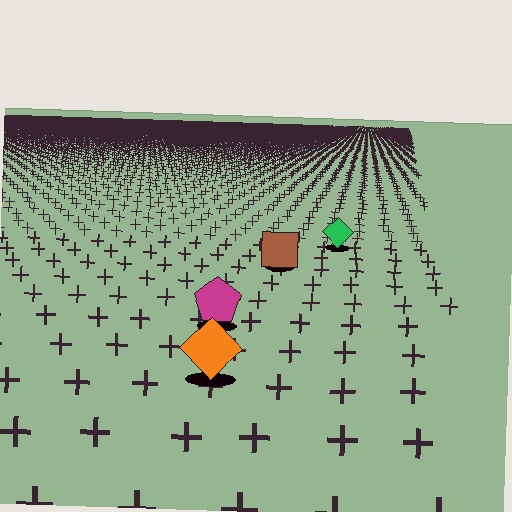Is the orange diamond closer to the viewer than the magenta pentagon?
Yes. The orange diamond is closer — you can tell from the texture gradient: the ground texture is coarser near it.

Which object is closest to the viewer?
The orange diamond is closest. The texture marks near it are larger and more spread out.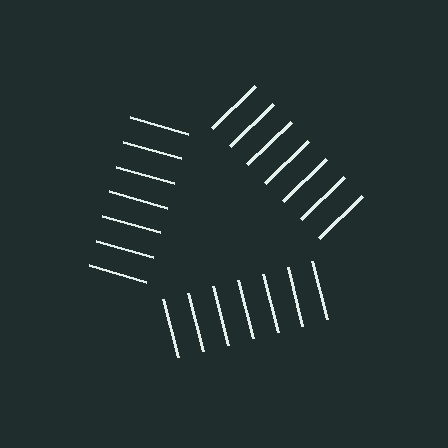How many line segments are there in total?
21 — 7 along each of the 3 edges.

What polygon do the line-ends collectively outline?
An illusory triangle — the line segments terminate on its edges but no continuous stroke is drawn.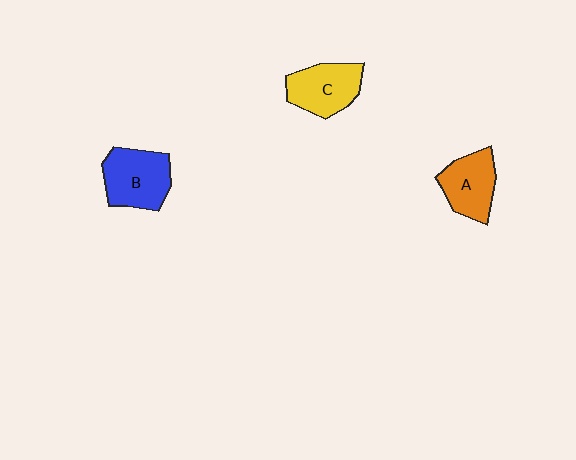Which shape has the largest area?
Shape B (blue).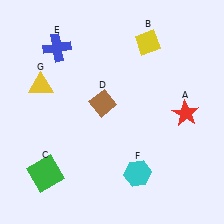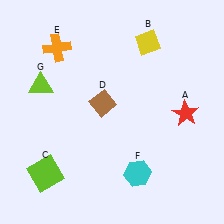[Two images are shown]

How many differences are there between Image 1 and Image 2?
There are 3 differences between the two images.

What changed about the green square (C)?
In Image 1, C is green. In Image 2, it changed to lime.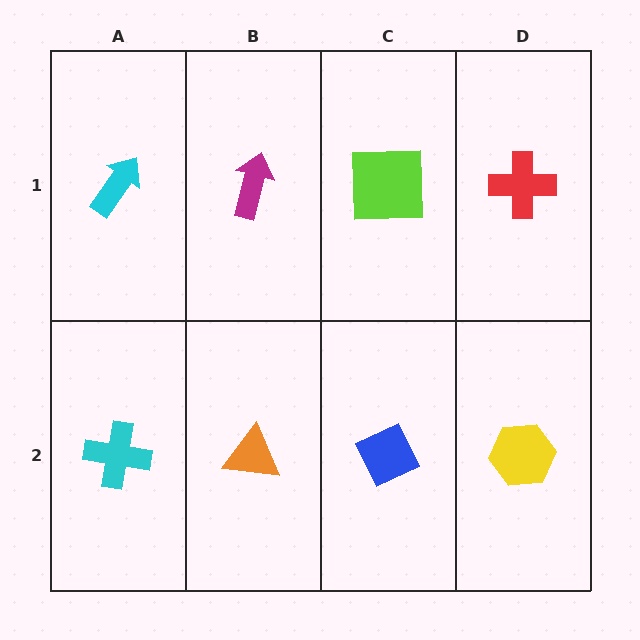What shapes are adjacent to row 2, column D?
A red cross (row 1, column D), a blue diamond (row 2, column C).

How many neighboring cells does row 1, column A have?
2.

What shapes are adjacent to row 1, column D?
A yellow hexagon (row 2, column D), a lime square (row 1, column C).